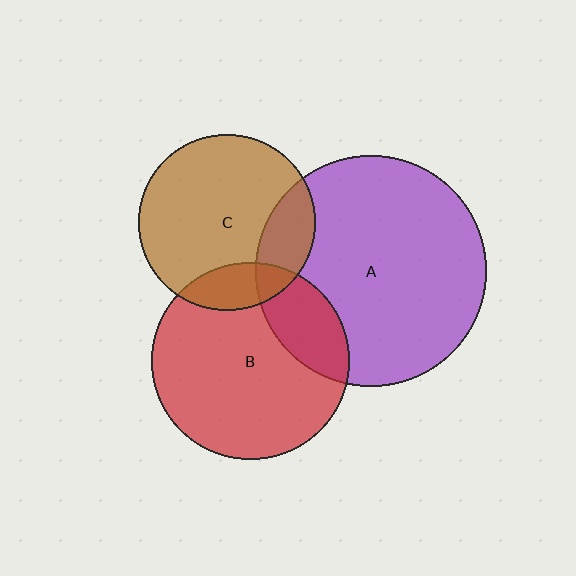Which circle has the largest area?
Circle A (purple).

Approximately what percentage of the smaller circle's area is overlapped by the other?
Approximately 15%.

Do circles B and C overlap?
Yes.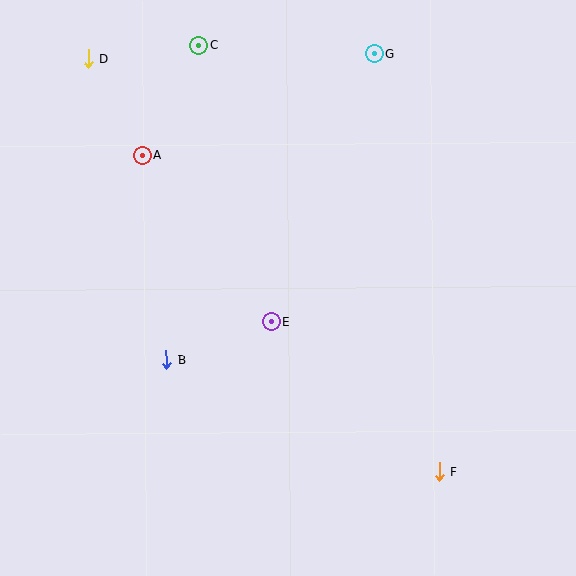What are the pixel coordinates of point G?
Point G is at (374, 54).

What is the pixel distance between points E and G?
The distance between E and G is 286 pixels.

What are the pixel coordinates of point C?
Point C is at (199, 45).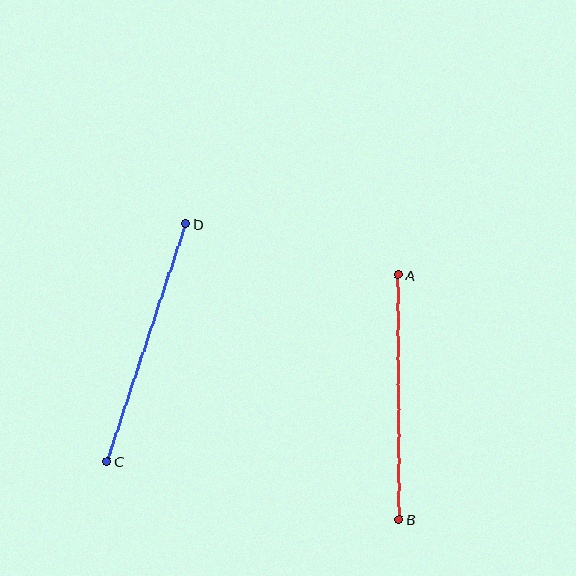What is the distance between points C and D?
The distance is approximately 250 pixels.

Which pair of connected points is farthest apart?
Points C and D are farthest apart.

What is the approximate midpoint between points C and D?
The midpoint is at approximately (147, 343) pixels.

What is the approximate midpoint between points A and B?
The midpoint is at approximately (399, 397) pixels.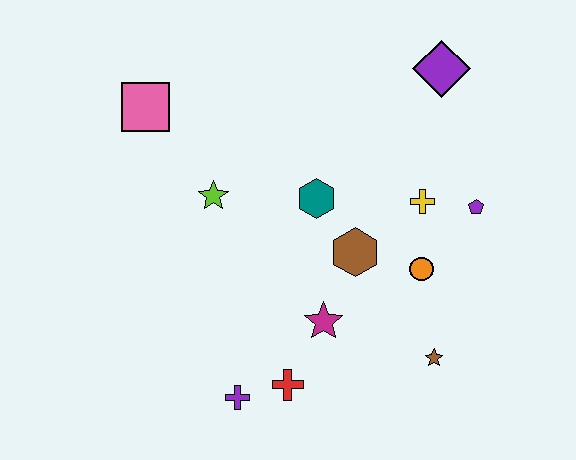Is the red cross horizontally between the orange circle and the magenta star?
No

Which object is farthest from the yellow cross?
The pink square is farthest from the yellow cross.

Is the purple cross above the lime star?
No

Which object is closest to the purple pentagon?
The yellow cross is closest to the purple pentagon.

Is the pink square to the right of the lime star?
No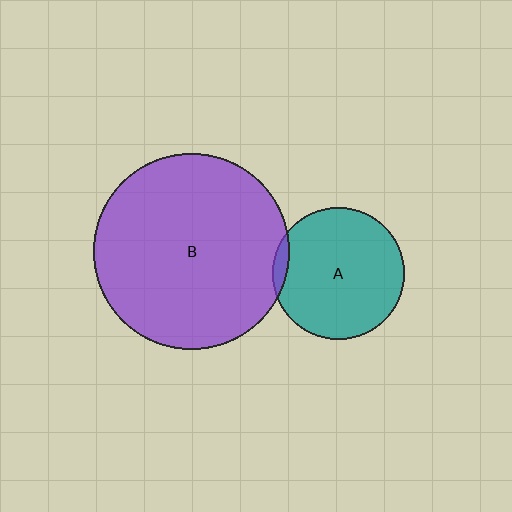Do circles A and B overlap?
Yes.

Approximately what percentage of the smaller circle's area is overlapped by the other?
Approximately 5%.